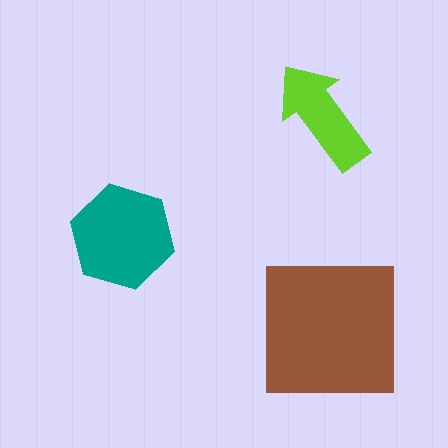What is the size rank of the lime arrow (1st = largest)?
3rd.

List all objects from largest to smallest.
The brown square, the teal hexagon, the lime arrow.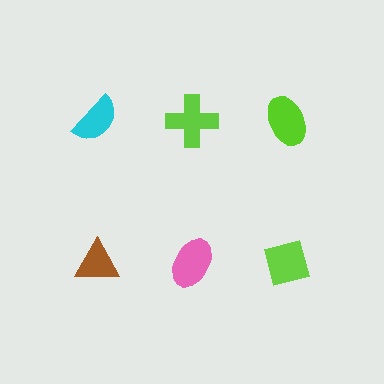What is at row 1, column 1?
A cyan semicircle.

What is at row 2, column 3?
A lime square.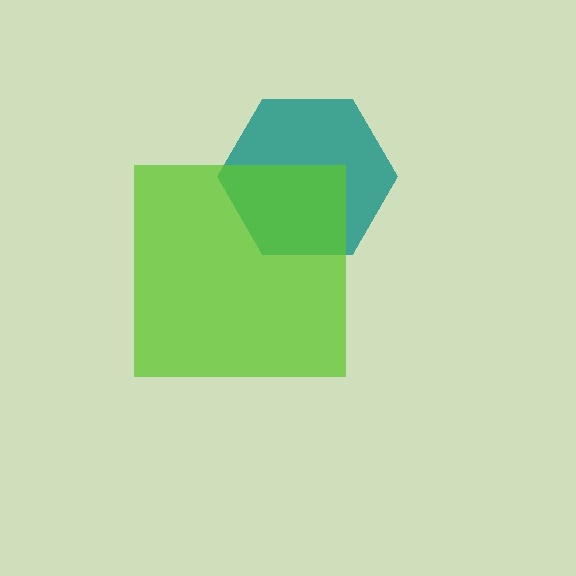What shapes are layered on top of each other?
The layered shapes are: a teal hexagon, a lime square.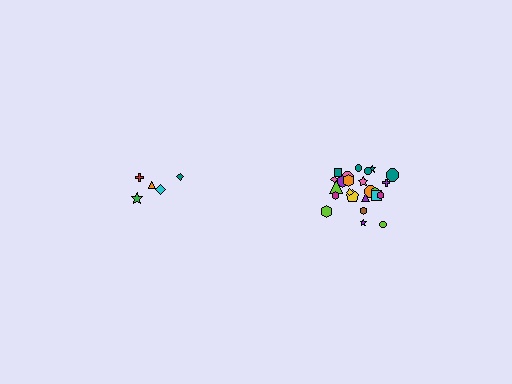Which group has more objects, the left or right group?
The right group.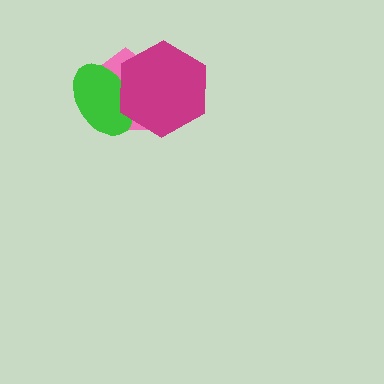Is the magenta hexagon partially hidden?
No, no other shape covers it.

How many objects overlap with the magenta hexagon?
2 objects overlap with the magenta hexagon.